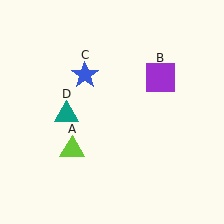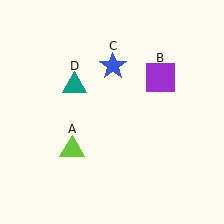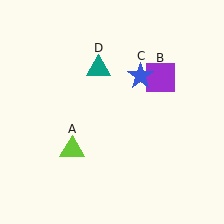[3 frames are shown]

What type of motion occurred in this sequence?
The blue star (object C), teal triangle (object D) rotated clockwise around the center of the scene.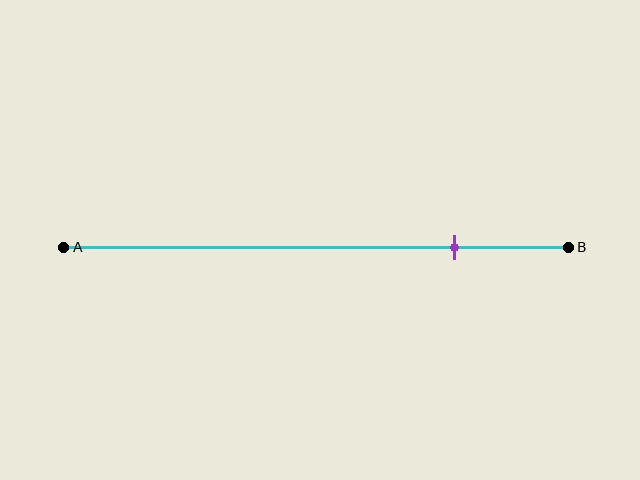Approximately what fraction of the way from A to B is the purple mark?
The purple mark is approximately 75% of the way from A to B.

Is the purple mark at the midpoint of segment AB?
No, the mark is at about 75% from A, not at the 50% midpoint.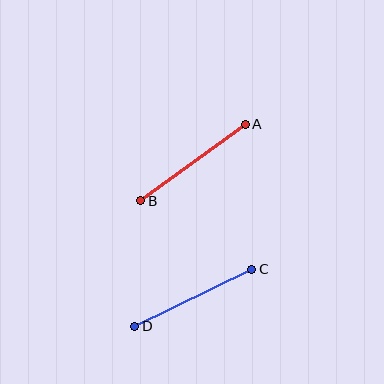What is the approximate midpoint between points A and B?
The midpoint is at approximately (193, 162) pixels.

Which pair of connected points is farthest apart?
Points C and D are farthest apart.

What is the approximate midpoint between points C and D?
The midpoint is at approximately (193, 298) pixels.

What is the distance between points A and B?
The distance is approximately 129 pixels.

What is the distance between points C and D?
The distance is approximately 130 pixels.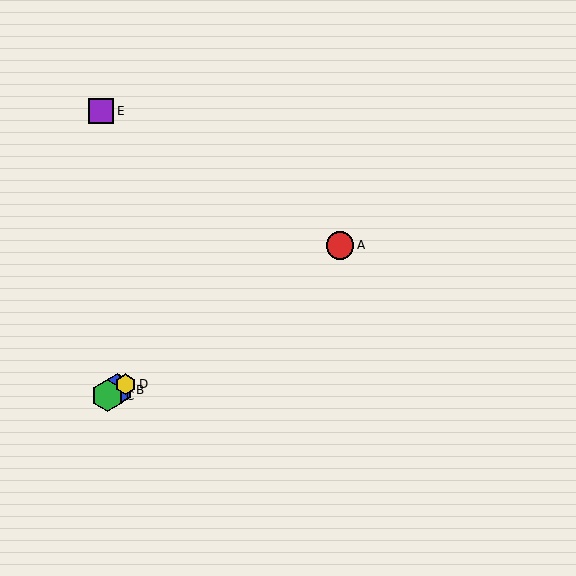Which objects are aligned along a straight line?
Objects A, B, C, D are aligned along a straight line.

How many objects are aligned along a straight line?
4 objects (A, B, C, D) are aligned along a straight line.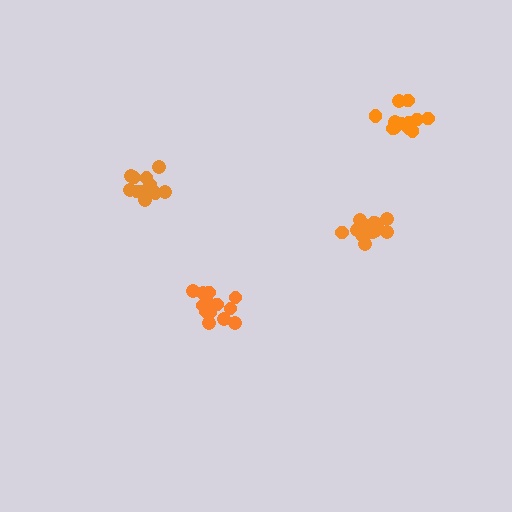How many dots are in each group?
Group 1: 13 dots, Group 2: 14 dots, Group 3: 13 dots, Group 4: 19 dots (59 total).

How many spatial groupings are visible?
There are 4 spatial groupings.